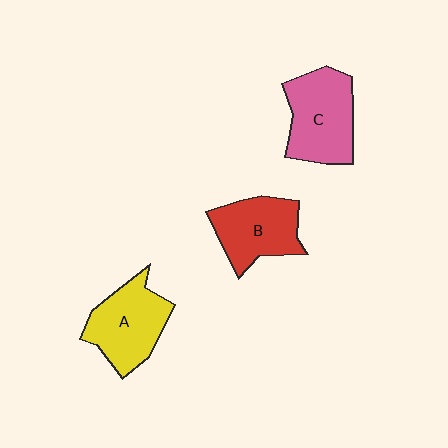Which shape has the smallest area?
Shape B (red).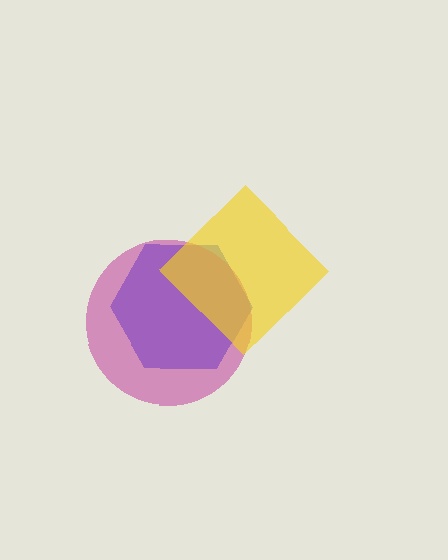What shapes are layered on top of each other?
The layered shapes are: a blue hexagon, a magenta circle, a yellow diamond.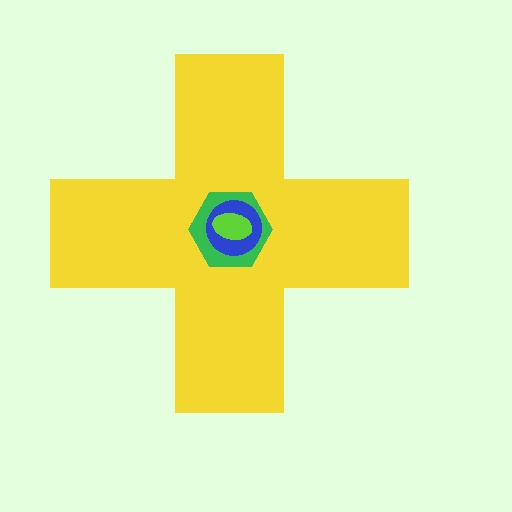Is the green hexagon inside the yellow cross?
Yes.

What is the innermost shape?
The lime ellipse.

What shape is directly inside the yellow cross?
The green hexagon.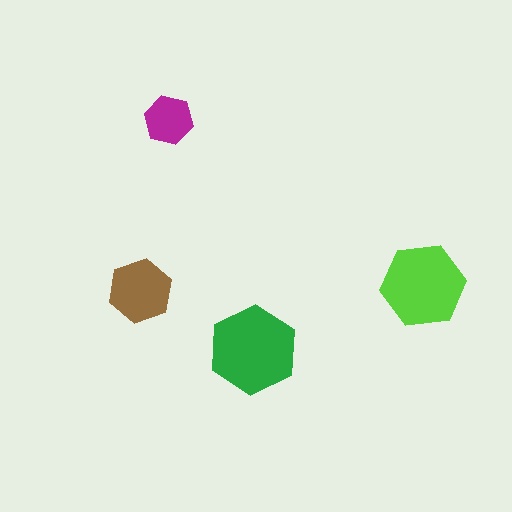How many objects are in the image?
There are 4 objects in the image.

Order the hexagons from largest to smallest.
the green one, the lime one, the brown one, the magenta one.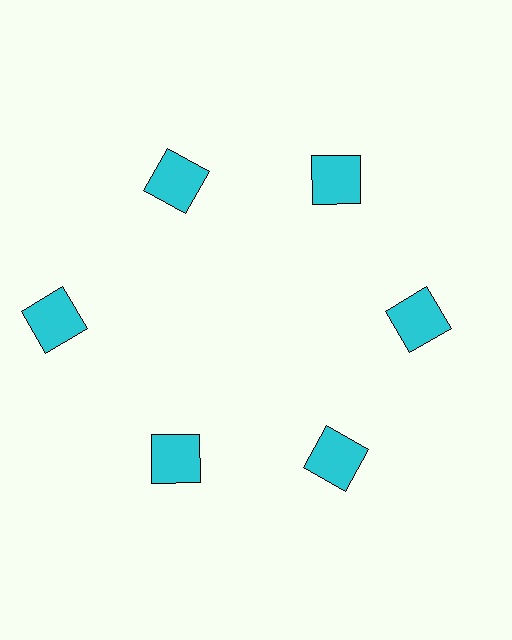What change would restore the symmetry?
The symmetry would be restored by moving it inward, back onto the ring so that all 6 squares sit at equal angles and equal distance from the center.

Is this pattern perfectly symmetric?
No. The 6 cyan squares are arranged in a ring, but one element near the 9 o'clock position is pushed outward from the center, breaking the 6-fold rotational symmetry.